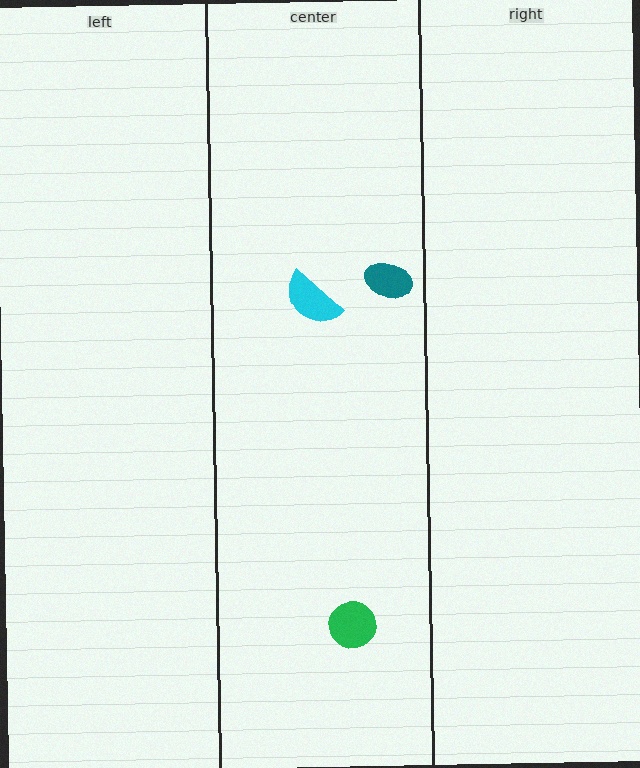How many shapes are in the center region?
3.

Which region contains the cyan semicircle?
The center region.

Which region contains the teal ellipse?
The center region.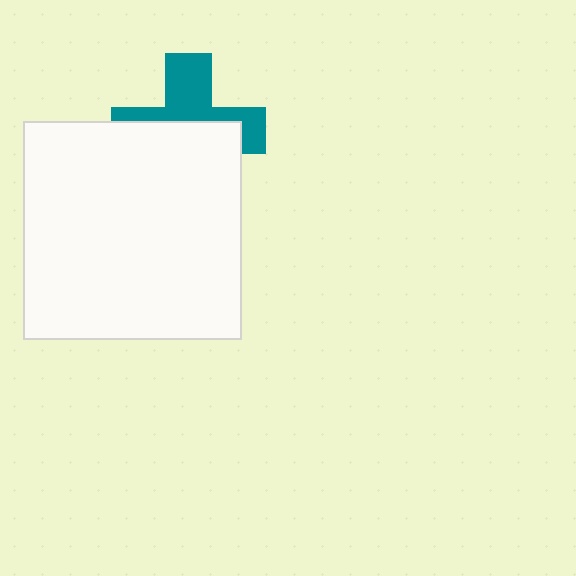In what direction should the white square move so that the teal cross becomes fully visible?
The white square should move down. That is the shortest direction to clear the overlap and leave the teal cross fully visible.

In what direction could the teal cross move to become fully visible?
The teal cross could move up. That would shift it out from behind the white square entirely.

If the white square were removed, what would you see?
You would see the complete teal cross.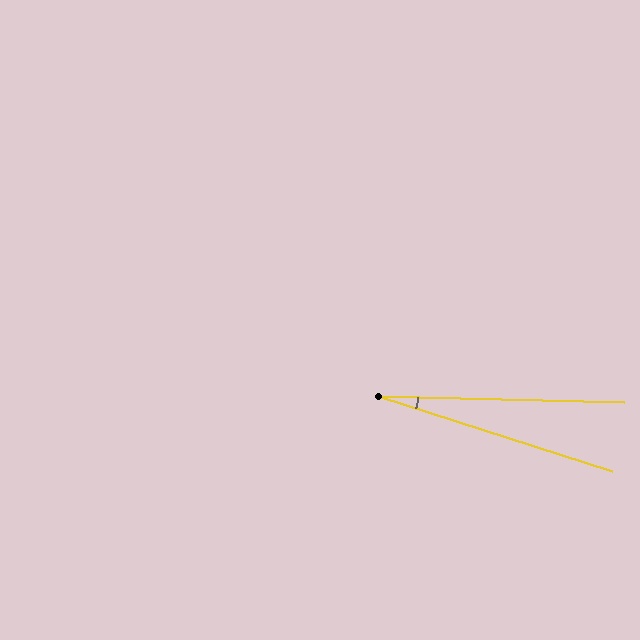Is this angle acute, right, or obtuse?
It is acute.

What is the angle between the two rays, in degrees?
Approximately 16 degrees.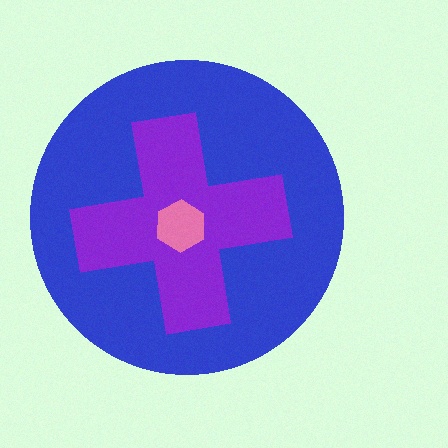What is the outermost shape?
The blue circle.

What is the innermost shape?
The pink hexagon.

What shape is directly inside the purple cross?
The pink hexagon.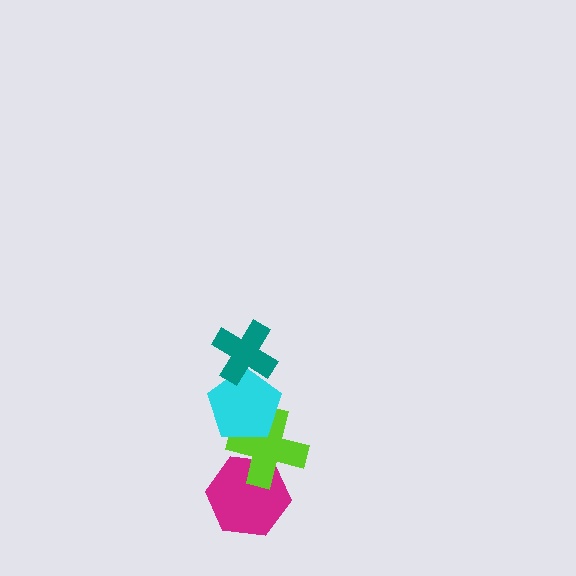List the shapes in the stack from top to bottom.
From top to bottom: the teal cross, the cyan pentagon, the lime cross, the magenta hexagon.